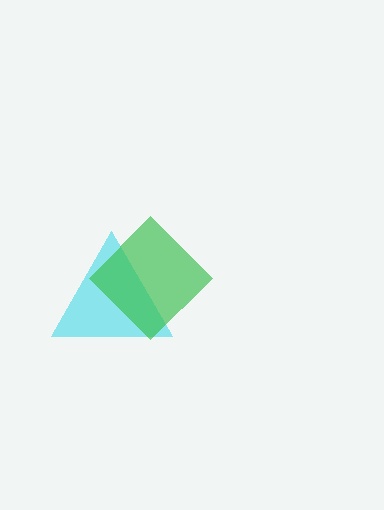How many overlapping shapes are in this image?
There are 2 overlapping shapes in the image.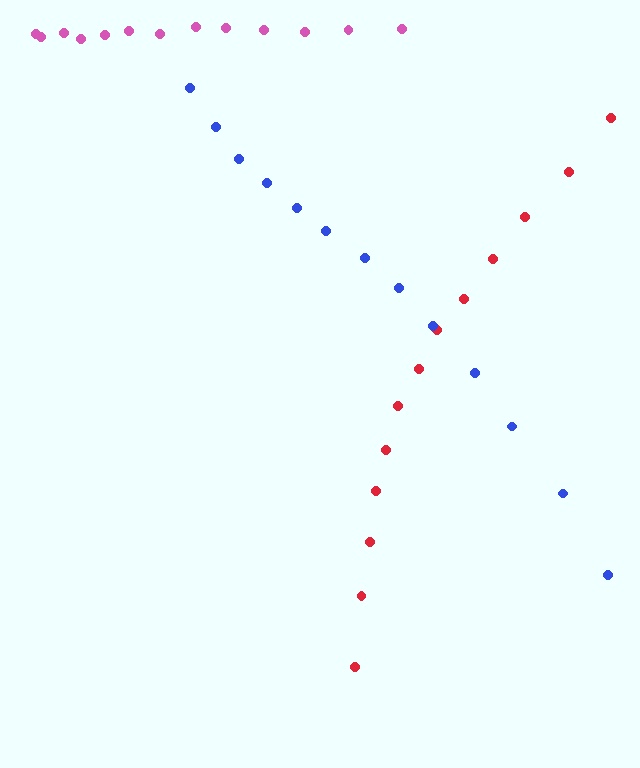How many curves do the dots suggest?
There are 3 distinct paths.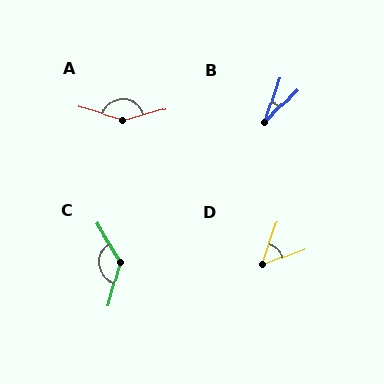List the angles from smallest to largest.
B (26°), D (50°), C (135°), A (148°).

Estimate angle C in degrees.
Approximately 135 degrees.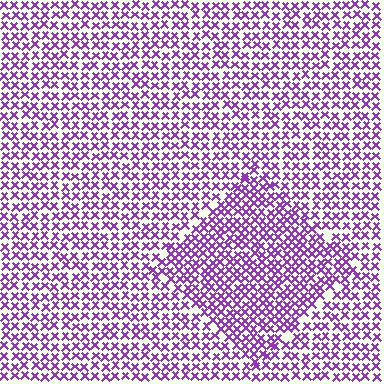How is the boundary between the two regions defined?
The boundary is defined by a change in element density (approximately 1.5x ratio). All elements are the same color, size, and shape.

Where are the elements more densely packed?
The elements are more densely packed inside the diamond boundary.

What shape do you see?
I see a diamond.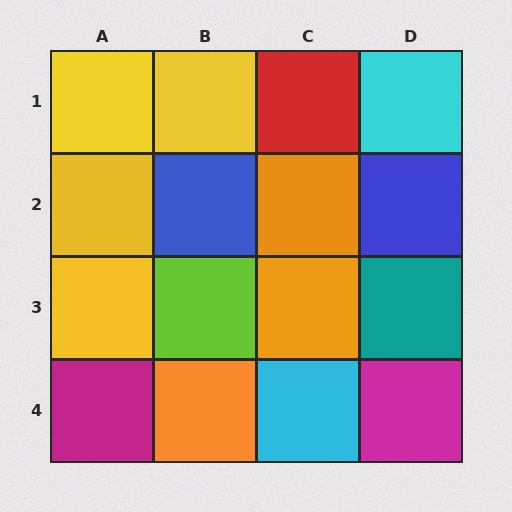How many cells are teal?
1 cell is teal.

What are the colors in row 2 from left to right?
Yellow, blue, orange, blue.